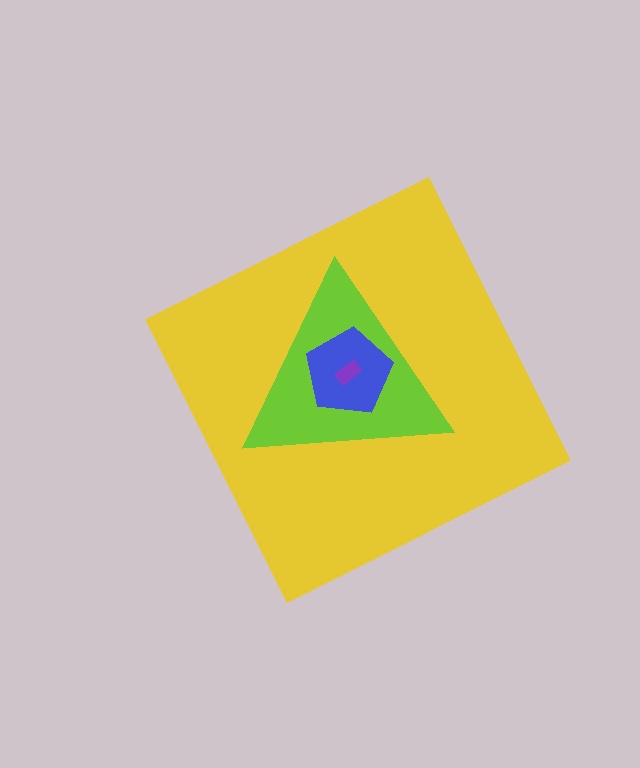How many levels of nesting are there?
4.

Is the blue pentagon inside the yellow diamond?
Yes.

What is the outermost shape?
The yellow diamond.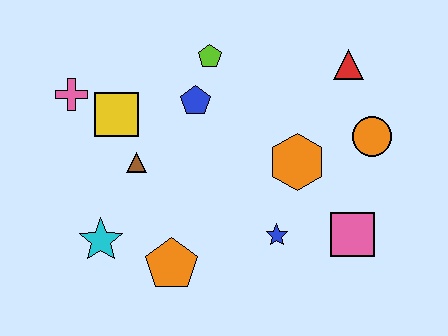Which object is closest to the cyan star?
The orange pentagon is closest to the cyan star.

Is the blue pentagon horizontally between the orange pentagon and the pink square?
Yes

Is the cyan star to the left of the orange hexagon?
Yes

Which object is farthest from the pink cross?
The pink square is farthest from the pink cross.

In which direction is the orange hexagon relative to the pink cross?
The orange hexagon is to the right of the pink cross.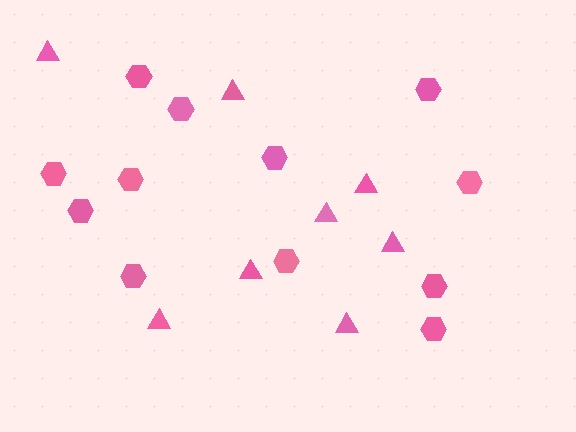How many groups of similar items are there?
There are 2 groups: one group of triangles (8) and one group of hexagons (12).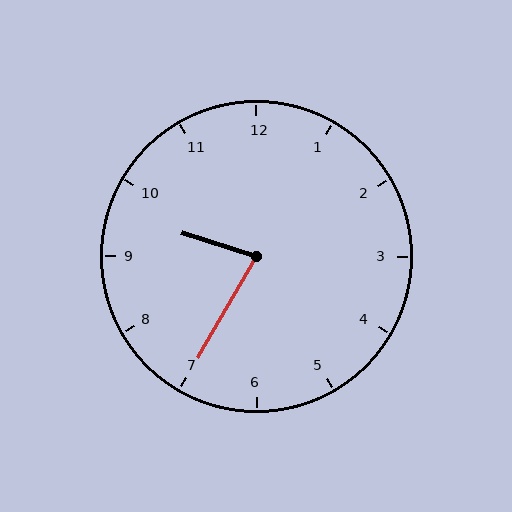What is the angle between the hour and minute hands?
Approximately 78 degrees.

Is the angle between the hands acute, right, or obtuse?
It is acute.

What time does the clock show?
9:35.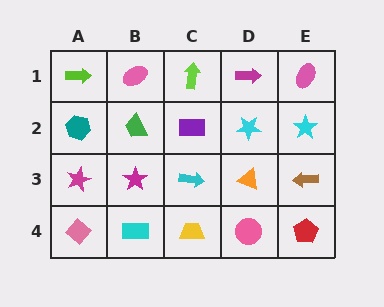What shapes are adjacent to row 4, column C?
A cyan arrow (row 3, column C), a cyan rectangle (row 4, column B), a pink circle (row 4, column D).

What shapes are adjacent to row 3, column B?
A green trapezoid (row 2, column B), a cyan rectangle (row 4, column B), a magenta star (row 3, column A), a cyan arrow (row 3, column C).